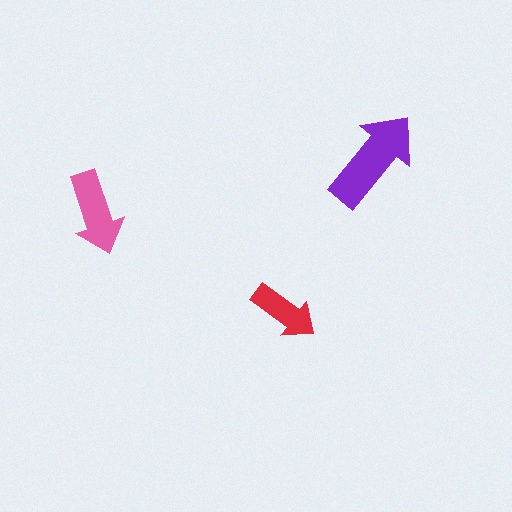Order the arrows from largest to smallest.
the purple one, the pink one, the red one.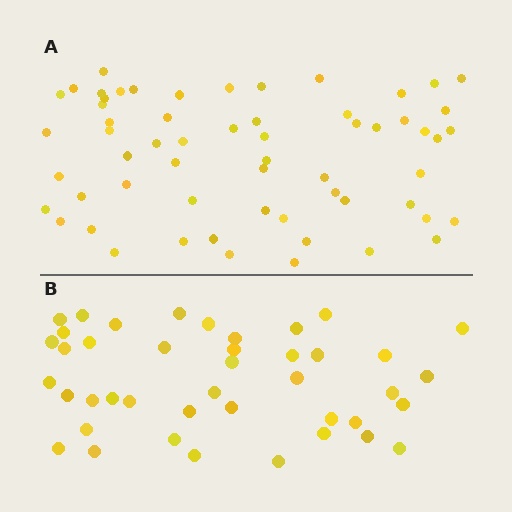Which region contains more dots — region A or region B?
Region A (the top region) has more dots.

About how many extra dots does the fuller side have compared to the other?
Region A has approximately 20 more dots than region B.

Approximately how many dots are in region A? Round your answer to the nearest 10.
About 60 dots.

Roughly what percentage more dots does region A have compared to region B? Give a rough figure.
About 45% more.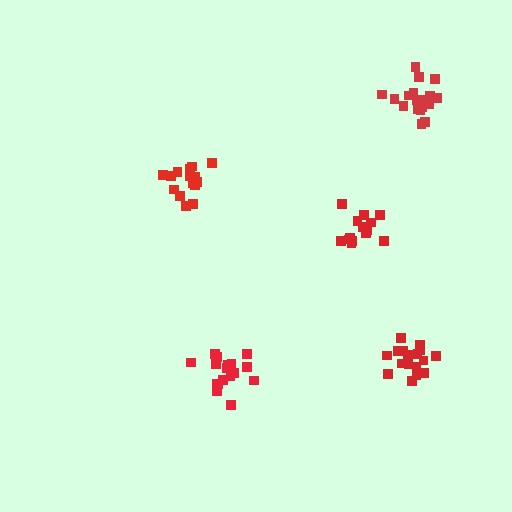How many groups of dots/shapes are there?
There are 5 groups.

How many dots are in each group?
Group 1: 17 dots, Group 2: 14 dots, Group 3: 18 dots, Group 4: 15 dots, Group 5: 20 dots (84 total).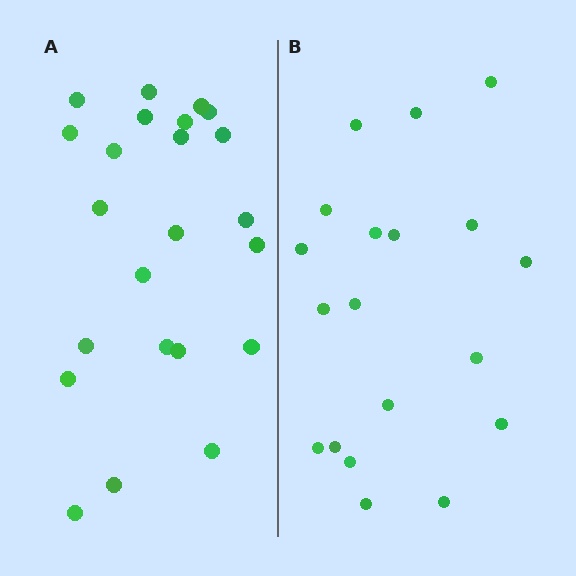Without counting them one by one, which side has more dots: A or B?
Region A (the left region) has more dots.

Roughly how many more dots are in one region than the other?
Region A has about 4 more dots than region B.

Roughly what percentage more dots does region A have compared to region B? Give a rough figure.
About 20% more.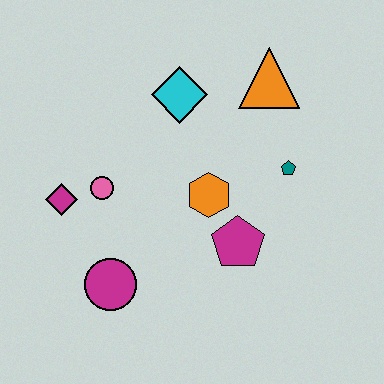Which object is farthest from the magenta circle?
The orange triangle is farthest from the magenta circle.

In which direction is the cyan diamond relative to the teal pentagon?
The cyan diamond is to the left of the teal pentagon.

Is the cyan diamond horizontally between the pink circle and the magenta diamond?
No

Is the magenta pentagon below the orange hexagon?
Yes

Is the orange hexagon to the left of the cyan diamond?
No